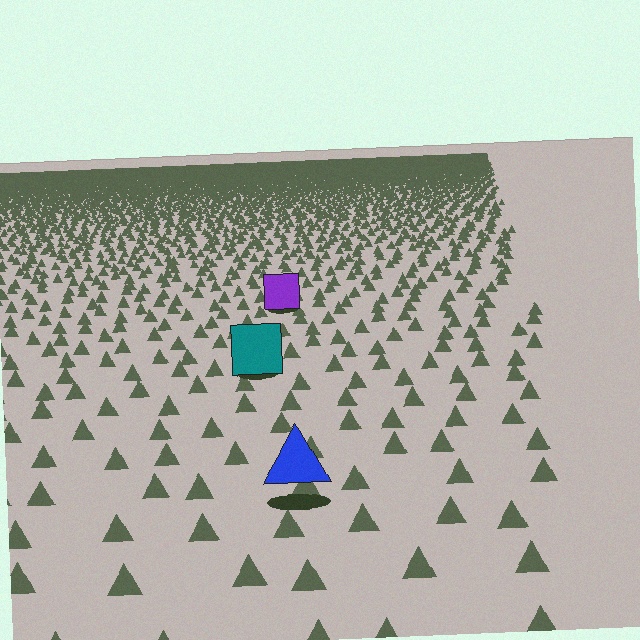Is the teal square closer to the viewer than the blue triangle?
No. The blue triangle is closer — you can tell from the texture gradient: the ground texture is coarser near it.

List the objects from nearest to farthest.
From nearest to farthest: the blue triangle, the teal square, the purple square.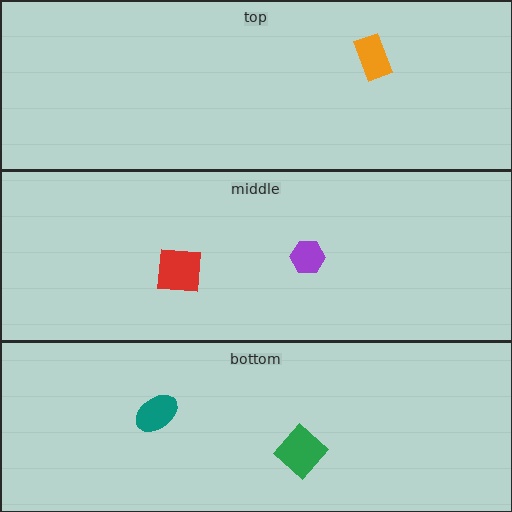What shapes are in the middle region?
The purple hexagon, the red square.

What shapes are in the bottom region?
The teal ellipse, the green diamond.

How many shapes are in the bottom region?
2.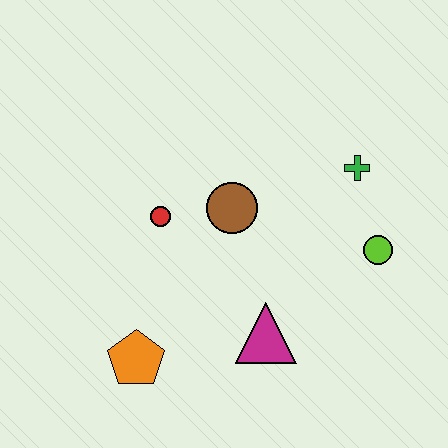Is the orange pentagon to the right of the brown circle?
No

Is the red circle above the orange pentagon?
Yes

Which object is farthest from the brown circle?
The orange pentagon is farthest from the brown circle.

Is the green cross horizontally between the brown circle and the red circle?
No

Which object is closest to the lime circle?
The green cross is closest to the lime circle.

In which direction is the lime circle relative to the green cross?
The lime circle is below the green cross.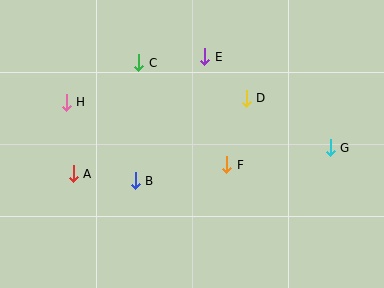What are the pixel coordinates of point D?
Point D is at (246, 98).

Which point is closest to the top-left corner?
Point H is closest to the top-left corner.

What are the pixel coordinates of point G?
Point G is at (330, 148).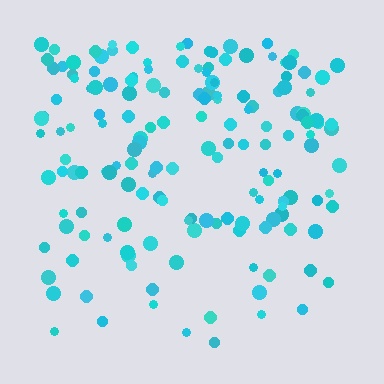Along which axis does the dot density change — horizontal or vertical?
Vertical.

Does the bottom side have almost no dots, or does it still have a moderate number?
Still a moderate number, just noticeably fewer than the top.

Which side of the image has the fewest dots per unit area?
The bottom.